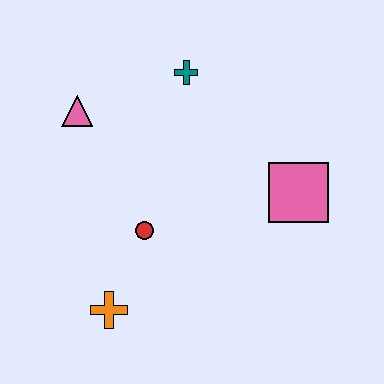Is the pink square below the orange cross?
No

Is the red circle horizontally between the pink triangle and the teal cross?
Yes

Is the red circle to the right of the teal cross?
No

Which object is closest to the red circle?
The orange cross is closest to the red circle.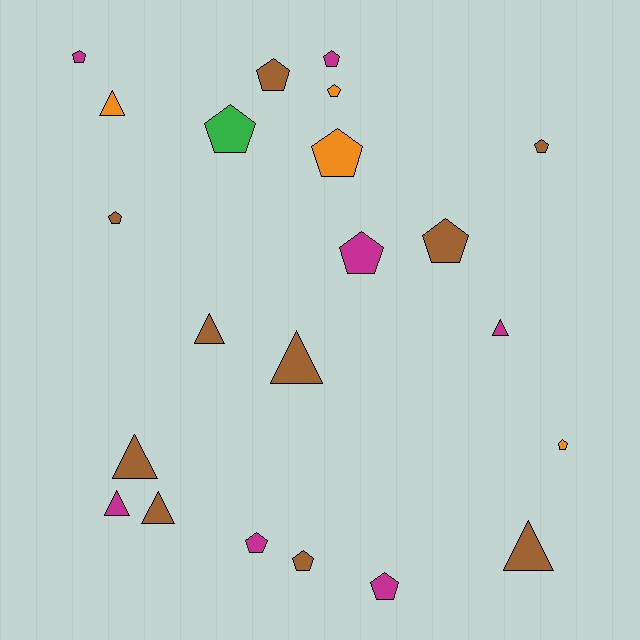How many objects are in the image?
There are 22 objects.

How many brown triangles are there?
There are 5 brown triangles.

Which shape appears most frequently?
Pentagon, with 14 objects.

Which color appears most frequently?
Brown, with 10 objects.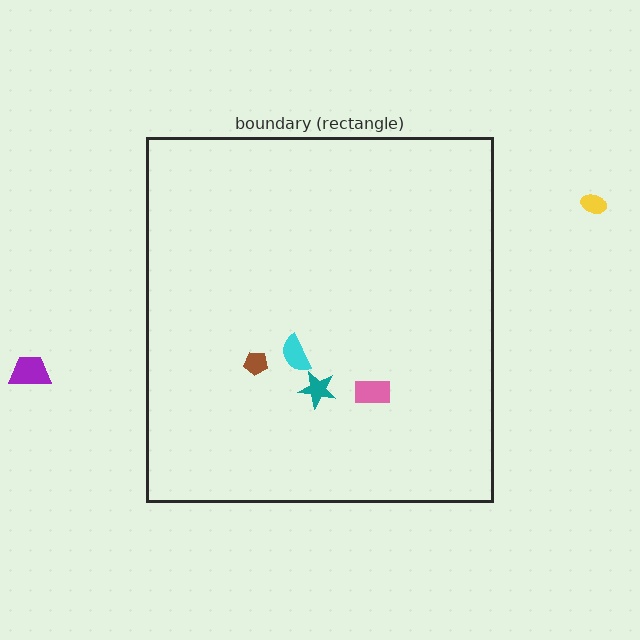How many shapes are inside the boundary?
4 inside, 2 outside.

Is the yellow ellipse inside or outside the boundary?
Outside.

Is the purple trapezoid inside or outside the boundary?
Outside.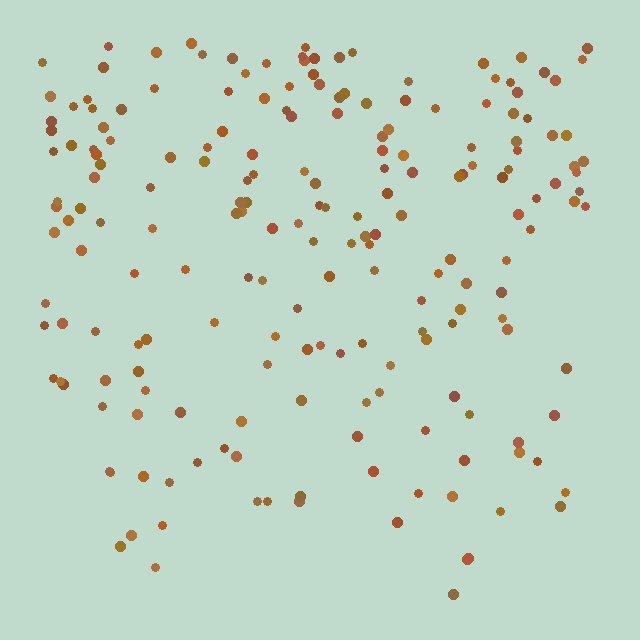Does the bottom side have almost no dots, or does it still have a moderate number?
Still a moderate number, just noticeably fewer than the top.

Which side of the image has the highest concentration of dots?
The top.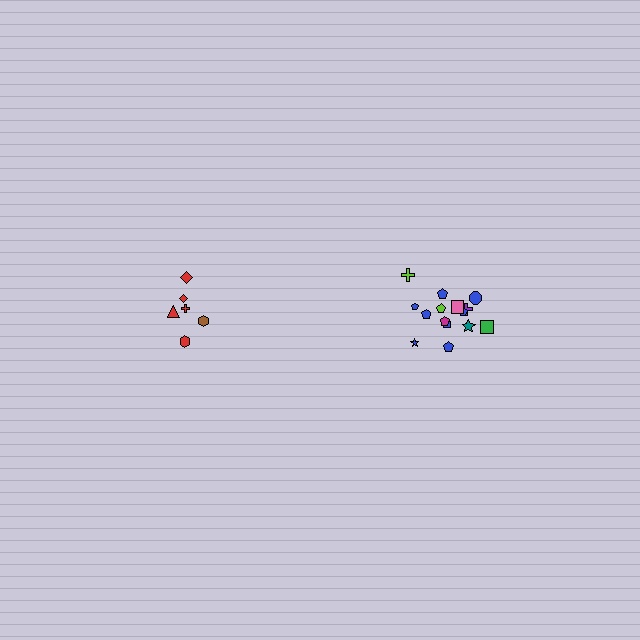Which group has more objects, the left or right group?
The right group.